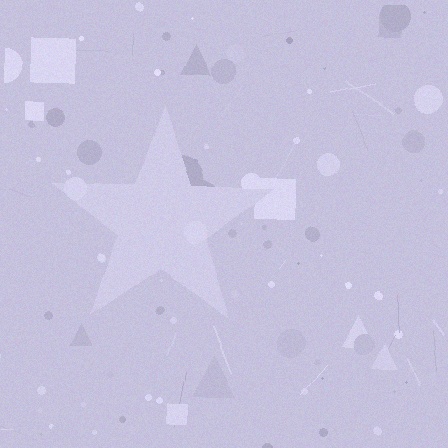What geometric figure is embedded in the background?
A star is embedded in the background.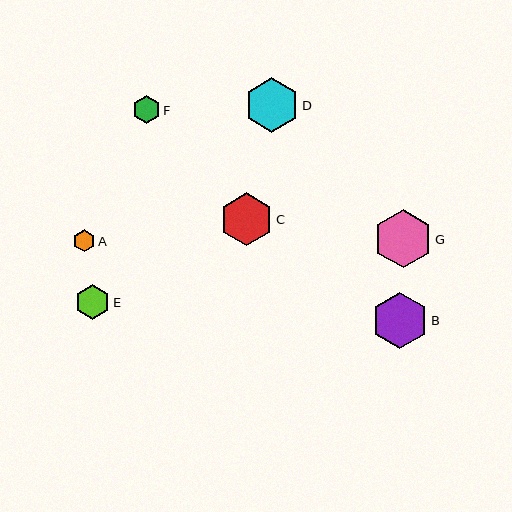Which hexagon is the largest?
Hexagon G is the largest with a size of approximately 58 pixels.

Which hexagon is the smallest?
Hexagon A is the smallest with a size of approximately 22 pixels.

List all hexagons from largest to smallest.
From largest to smallest: G, B, D, C, E, F, A.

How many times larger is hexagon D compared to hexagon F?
Hexagon D is approximately 2.0 times the size of hexagon F.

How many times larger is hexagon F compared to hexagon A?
Hexagon F is approximately 1.3 times the size of hexagon A.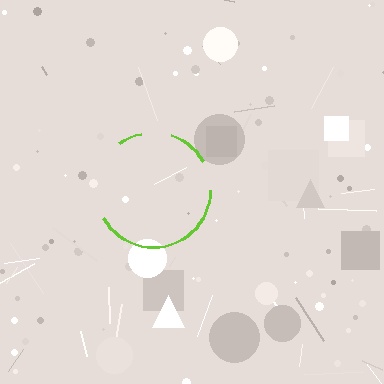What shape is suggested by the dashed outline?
The dashed outline suggests a circle.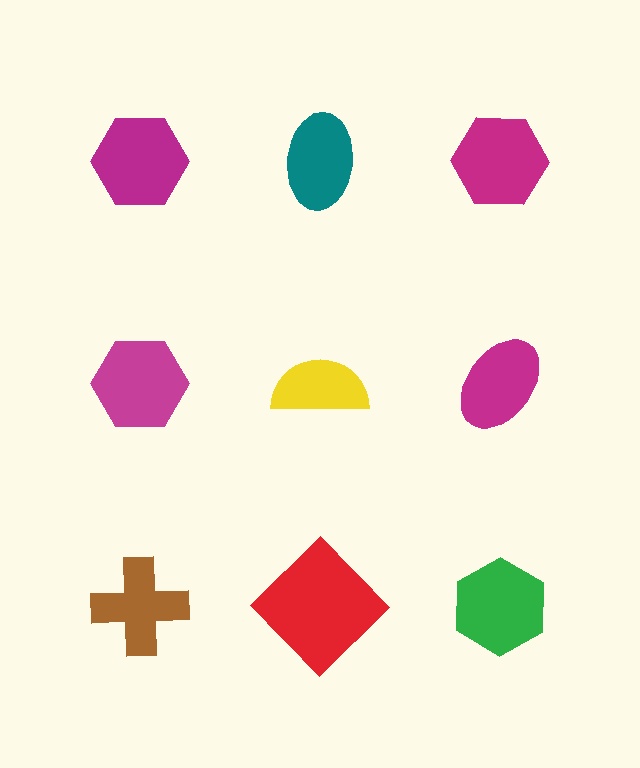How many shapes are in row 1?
3 shapes.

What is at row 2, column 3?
A magenta ellipse.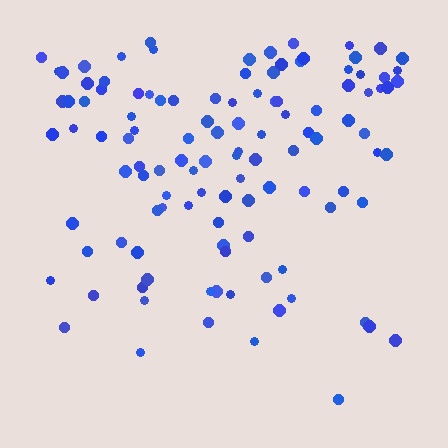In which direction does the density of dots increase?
From bottom to top, with the top side densest.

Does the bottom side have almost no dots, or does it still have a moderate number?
Still a moderate number, just noticeably fewer than the top.